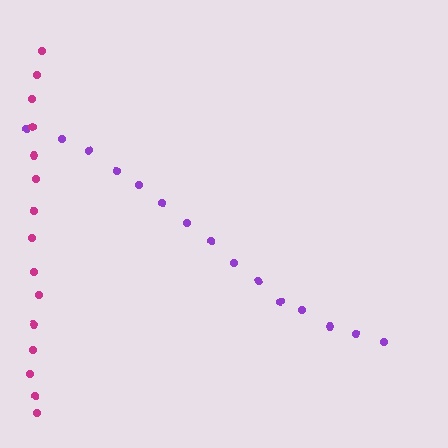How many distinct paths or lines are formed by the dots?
There are 2 distinct paths.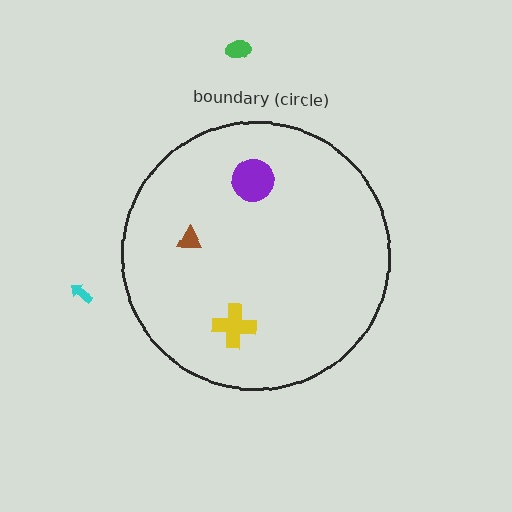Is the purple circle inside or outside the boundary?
Inside.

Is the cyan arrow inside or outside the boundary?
Outside.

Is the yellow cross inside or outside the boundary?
Inside.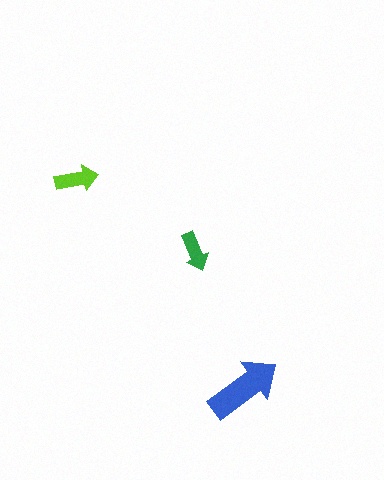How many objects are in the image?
There are 3 objects in the image.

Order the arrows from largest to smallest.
the blue one, the lime one, the green one.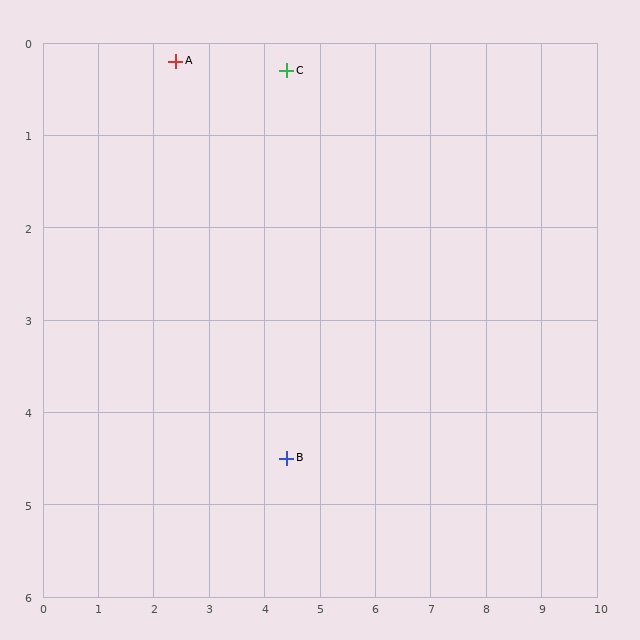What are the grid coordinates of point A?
Point A is at approximately (2.4, 0.2).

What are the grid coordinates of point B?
Point B is at approximately (4.4, 4.5).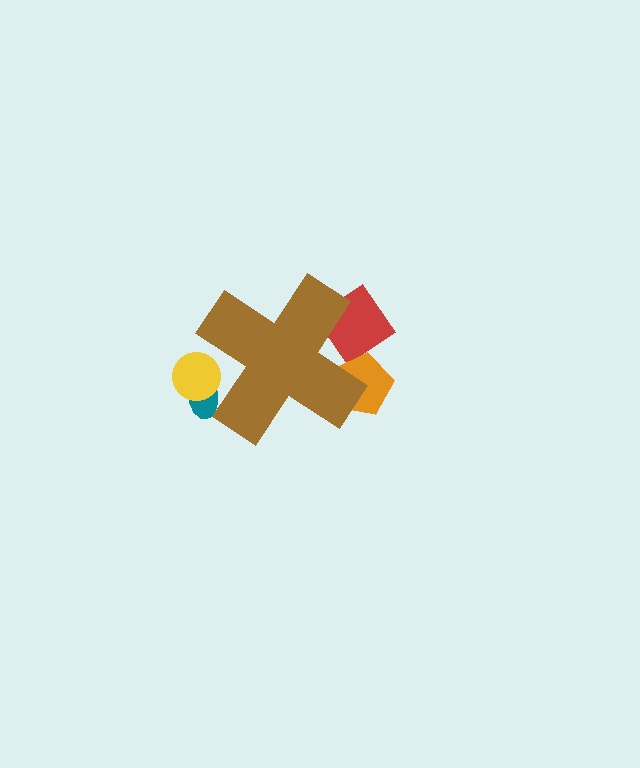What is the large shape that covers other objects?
A brown cross.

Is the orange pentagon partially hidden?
Yes, the orange pentagon is partially hidden behind the brown cross.